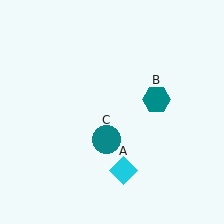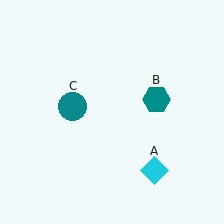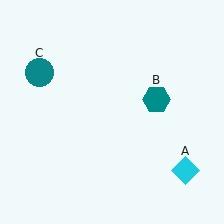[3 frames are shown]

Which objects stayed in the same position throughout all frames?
Teal hexagon (object B) remained stationary.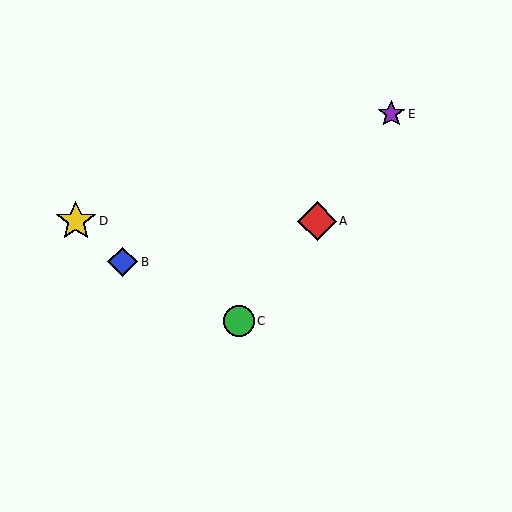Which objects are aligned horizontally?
Objects A, D are aligned horizontally.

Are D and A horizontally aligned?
Yes, both are at y≈221.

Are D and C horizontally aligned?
No, D is at y≈221 and C is at y≈321.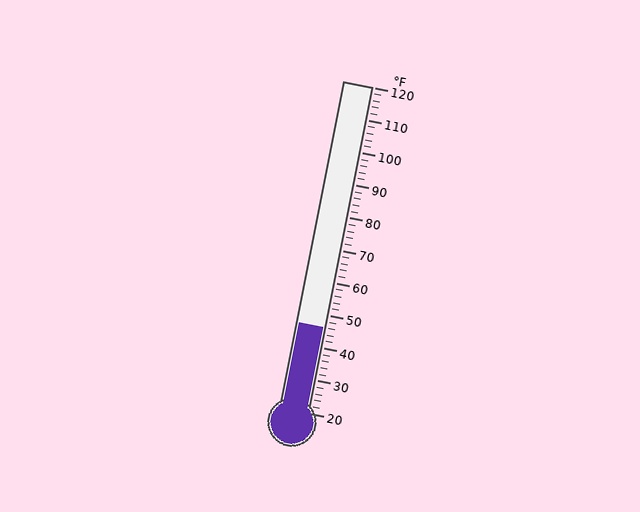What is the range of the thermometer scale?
The thermometer scale ranges from 20°F to 120°F.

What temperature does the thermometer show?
The thermometer shows approximately 46°F.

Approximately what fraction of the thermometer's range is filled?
The thermometer is filled to approximately 25% of its range.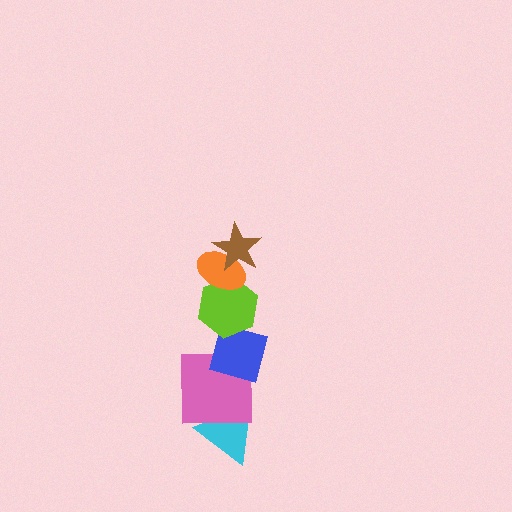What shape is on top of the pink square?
The blue square is on top of the pink square.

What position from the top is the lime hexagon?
The lime hexagon is 3rd from the top.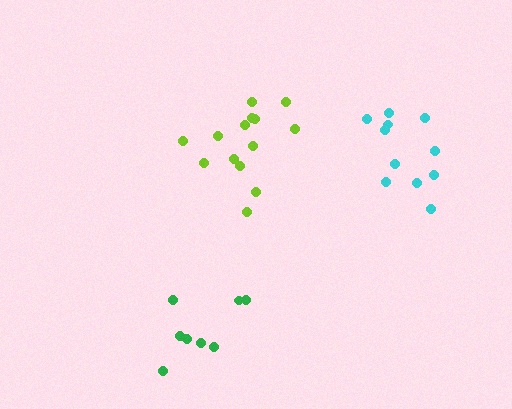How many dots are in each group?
Group 1: 8 dots, Group 2: 14 dots, Group 3: 11 dots (33 total).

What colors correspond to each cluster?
The clusters are colored: green, lime, cyan.